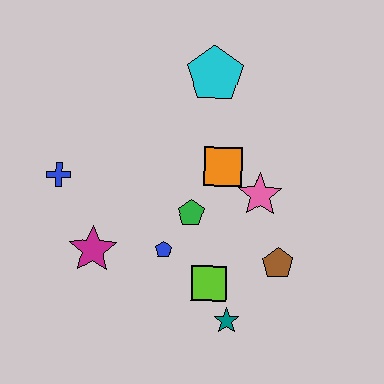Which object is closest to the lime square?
The teal star is closest to the lime square.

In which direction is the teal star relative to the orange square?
The teal star is below the orange square.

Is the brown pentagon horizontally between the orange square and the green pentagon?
No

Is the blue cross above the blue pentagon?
Yes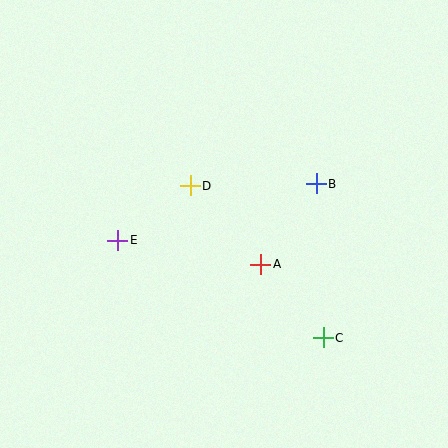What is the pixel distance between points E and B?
The distance between E and B is 206 pixels.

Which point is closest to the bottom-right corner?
Point C is closest to the bottom-right corner.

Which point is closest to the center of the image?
Point D at (190, 186) is closest to the center.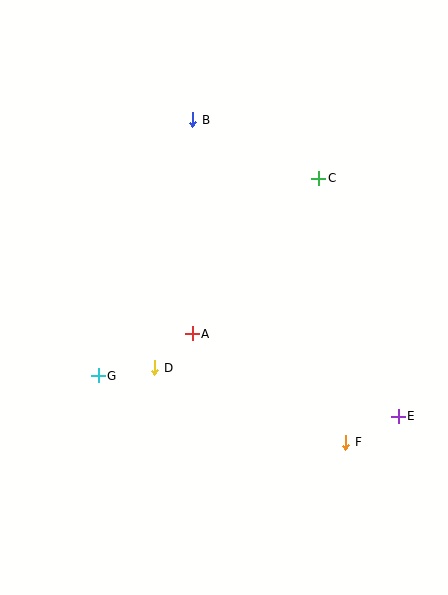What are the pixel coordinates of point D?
Point D is at (155, 368).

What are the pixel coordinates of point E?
Point E is at (398, 416).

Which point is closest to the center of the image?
Point A at (192, 334) is closest to the center.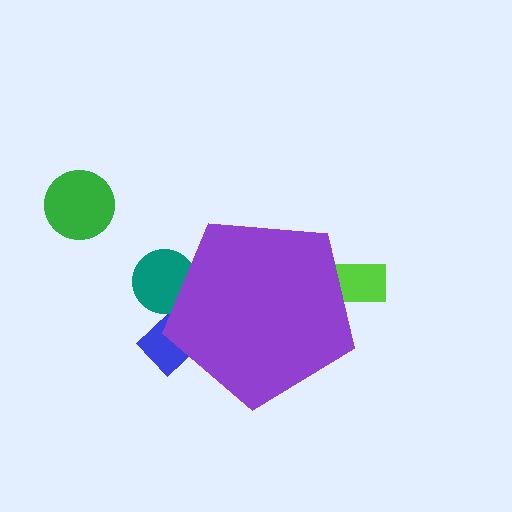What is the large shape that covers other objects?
A purple pentagon.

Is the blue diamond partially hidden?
Yes, the blue diamond is partially hidden behind the purple pentagon.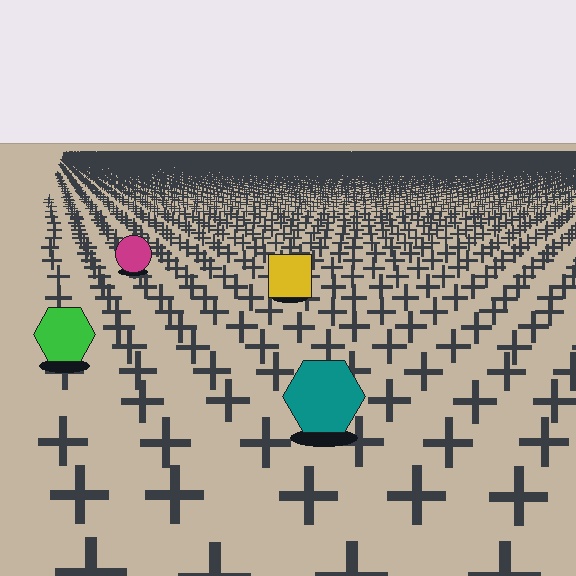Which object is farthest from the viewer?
The magenta circle is farthest from the viewer. It appears smaller and the ground texture around it is denser.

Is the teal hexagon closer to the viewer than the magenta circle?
Yes. The teal hexagon is closer — you can tell from the texture gradient: the ground texture is coarser near it.